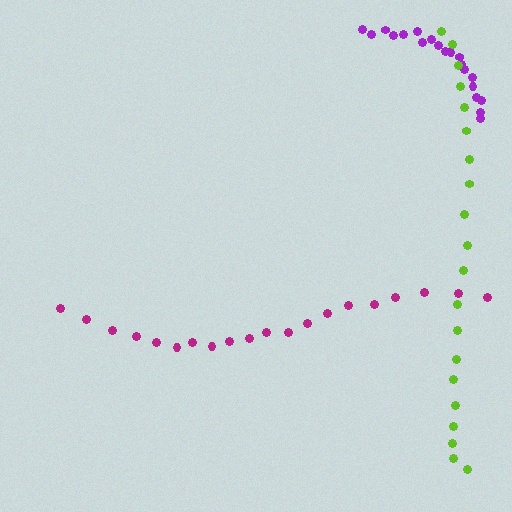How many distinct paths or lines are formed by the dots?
There are 3 distinct paths.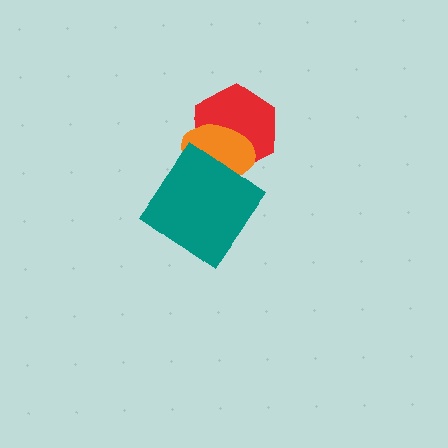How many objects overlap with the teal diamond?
1 object overlaps with the teal diamond.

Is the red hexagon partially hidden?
Yes, it is partially covered by another shape.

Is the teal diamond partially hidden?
No, no other shape covers it.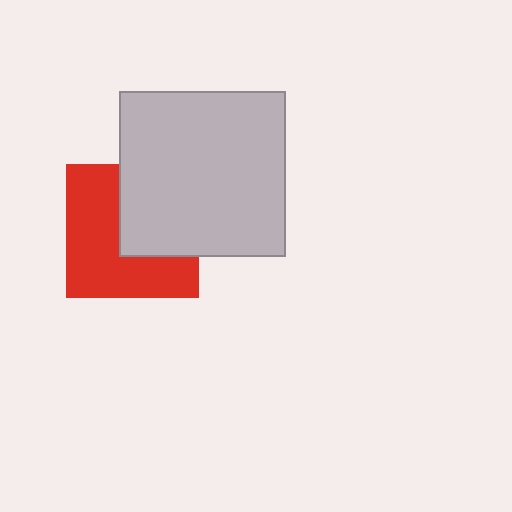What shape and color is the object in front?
The object in front is a light gray square.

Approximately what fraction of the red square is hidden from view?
Roughly 42% of the red square is hidden behind the light gray square.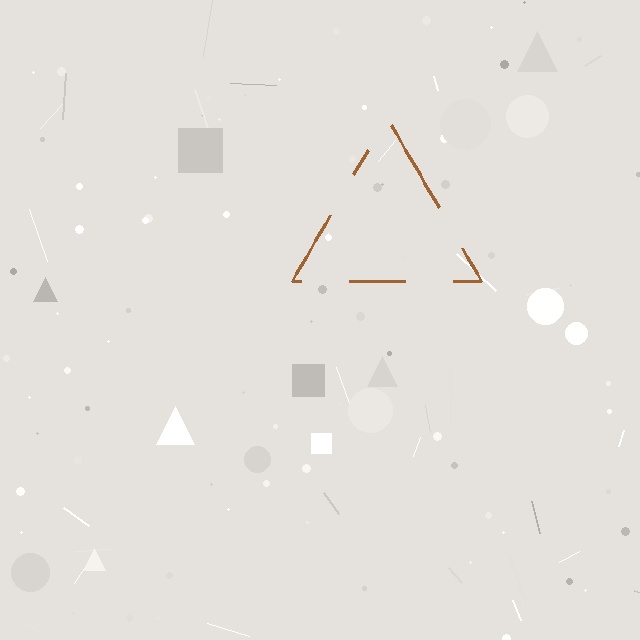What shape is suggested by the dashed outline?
The dashed outline suggests a triangle.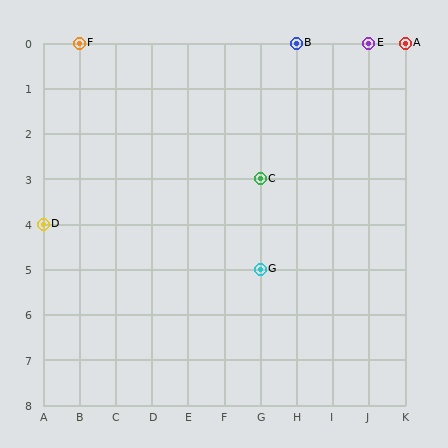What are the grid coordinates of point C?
Point C is at grid coordinates (G, 3).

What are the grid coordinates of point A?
Point A is at grid coordinates (K, 0).